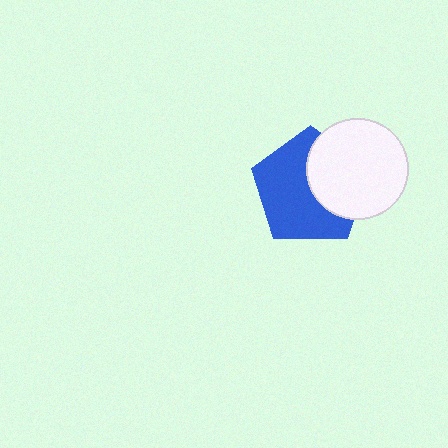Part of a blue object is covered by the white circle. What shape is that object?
It is a pentagon.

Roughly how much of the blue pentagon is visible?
About half of it is visible (roughly 62%).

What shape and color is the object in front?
The object in front is a white circle.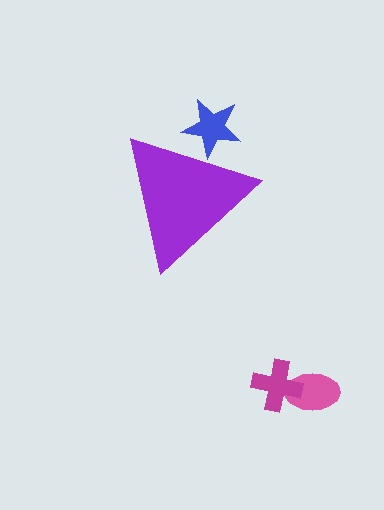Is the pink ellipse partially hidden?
No, the pink ellipse is fully visible.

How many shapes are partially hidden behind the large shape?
1 shape is partially hidden.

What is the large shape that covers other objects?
A purple triangle.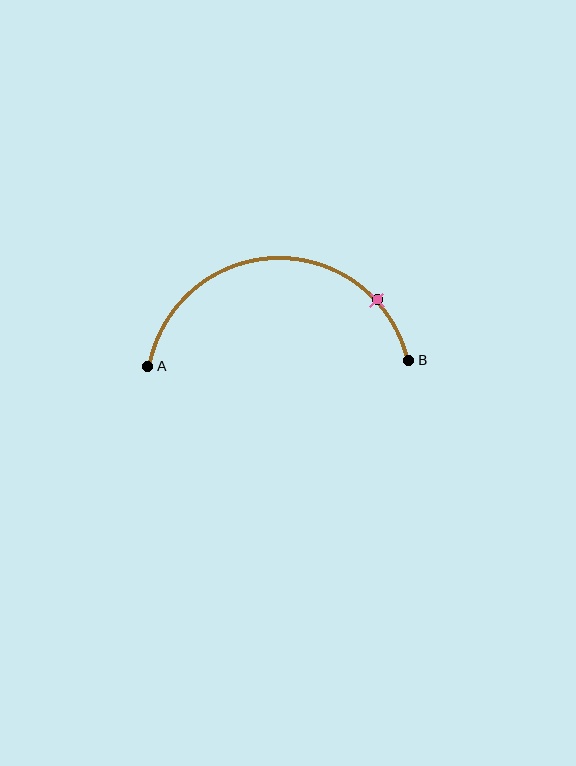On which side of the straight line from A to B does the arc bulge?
The arc bulges above the straight line connecting A and B.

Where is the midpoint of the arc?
The arc midpoint is the point on the curve farthest from the straight line joining A and B. It sits above that line.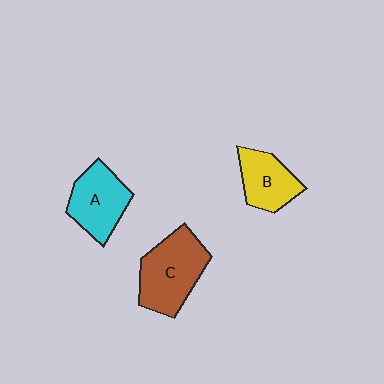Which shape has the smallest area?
Shape B (yellow).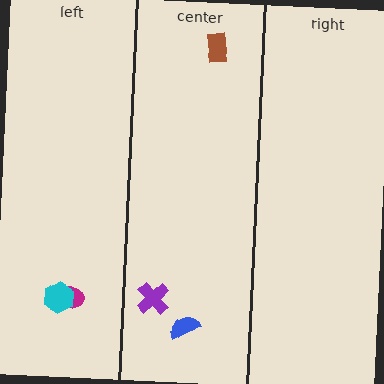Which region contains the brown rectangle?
The center region.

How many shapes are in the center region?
3.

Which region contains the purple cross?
The center region.